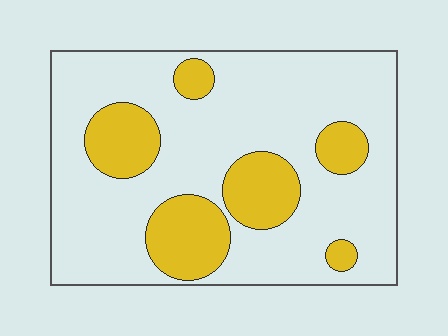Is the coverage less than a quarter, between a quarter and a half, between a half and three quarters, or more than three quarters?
Less than a quarter.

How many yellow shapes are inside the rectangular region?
6.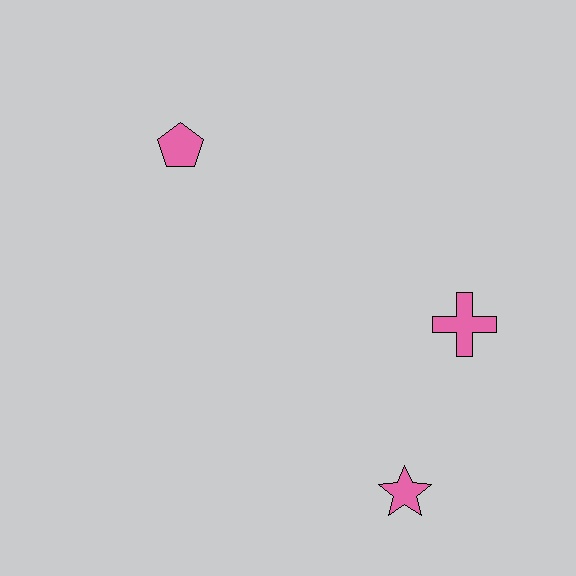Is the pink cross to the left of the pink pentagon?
No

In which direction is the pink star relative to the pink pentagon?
The pink star is below the pink pentagon.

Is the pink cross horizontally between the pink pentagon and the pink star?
No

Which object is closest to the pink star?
The pink cross is closest to the pink star.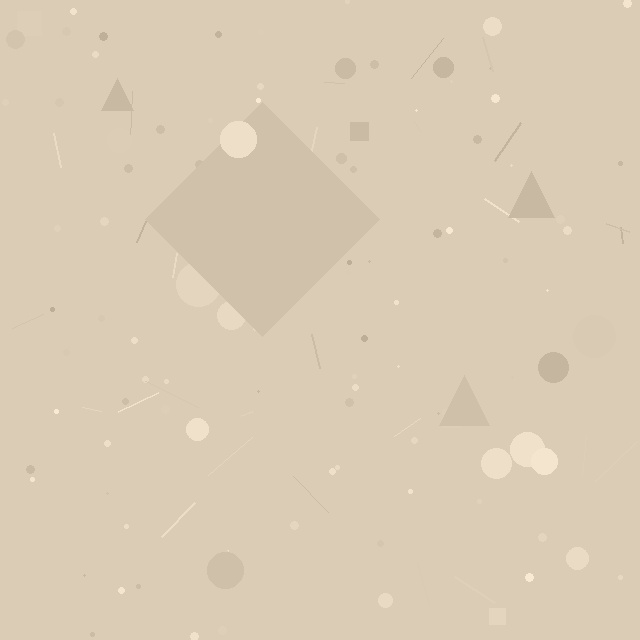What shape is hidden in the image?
A diamond is hidden in the image.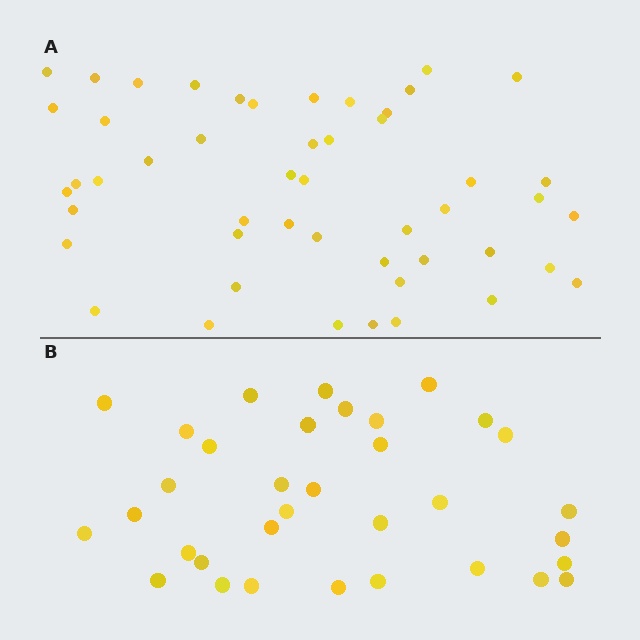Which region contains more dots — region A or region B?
Region A (the top region) has more dots.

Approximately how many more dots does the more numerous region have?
Region A has approximately 15 more dots than region B.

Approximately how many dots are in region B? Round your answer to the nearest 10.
About 30 dots. (The exact count is 34, which rounds to 30.)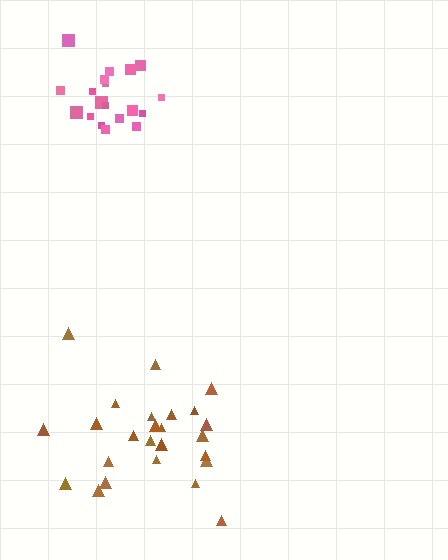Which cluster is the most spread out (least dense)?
Brown.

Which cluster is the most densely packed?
Pink.